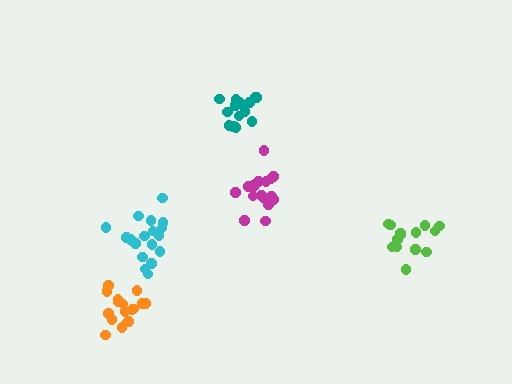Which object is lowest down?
The orange cluster is bottommost.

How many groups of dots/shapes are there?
There are 5 groups.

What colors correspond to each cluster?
The clusters are colored: lime, orange, cyan, magenta, teal.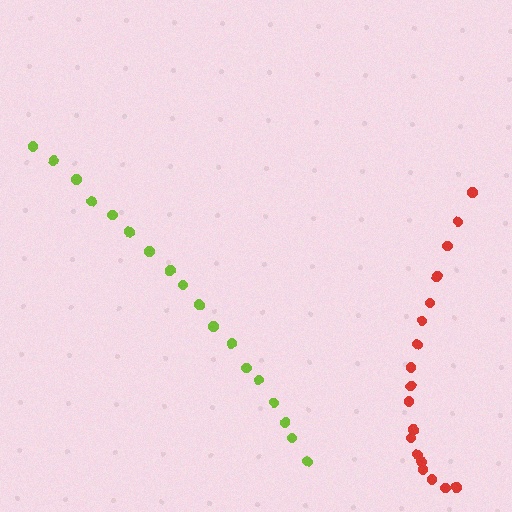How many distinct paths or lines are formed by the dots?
There are 2 distinct paths.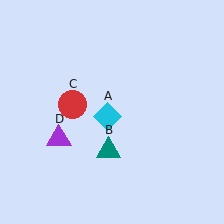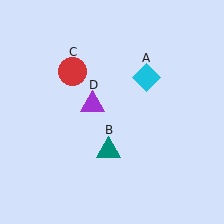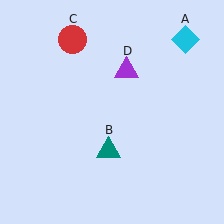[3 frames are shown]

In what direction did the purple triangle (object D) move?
The purple triangle (object D) moved up and to the right.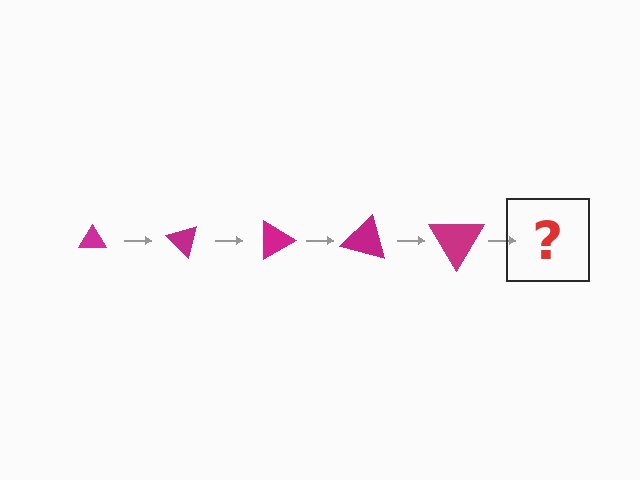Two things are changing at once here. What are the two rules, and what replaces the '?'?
The two rules are that the triangle grows larger each step and it rotates 45 degrees each step. The '?' should be a triangle, larger than the previous one and rotated 225 degrees from the start.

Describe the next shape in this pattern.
It should be a triangle, larger than the previous one and rotated 225 degrees from the start.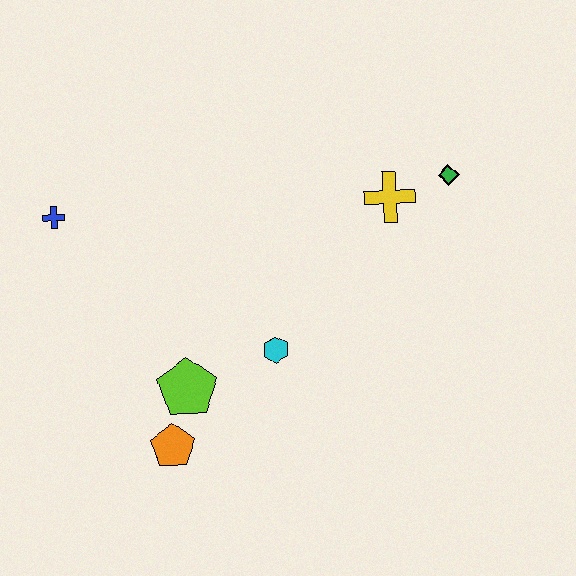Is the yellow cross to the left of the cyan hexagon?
No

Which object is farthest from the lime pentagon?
The green diamond is farthest from the lime pentagon.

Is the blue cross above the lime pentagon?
Yes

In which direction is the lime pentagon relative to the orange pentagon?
The lime pentagon is above the orange pentagon.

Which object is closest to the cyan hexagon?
The lime pentagon is closest to the cyan hexagon.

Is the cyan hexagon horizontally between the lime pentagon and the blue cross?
No